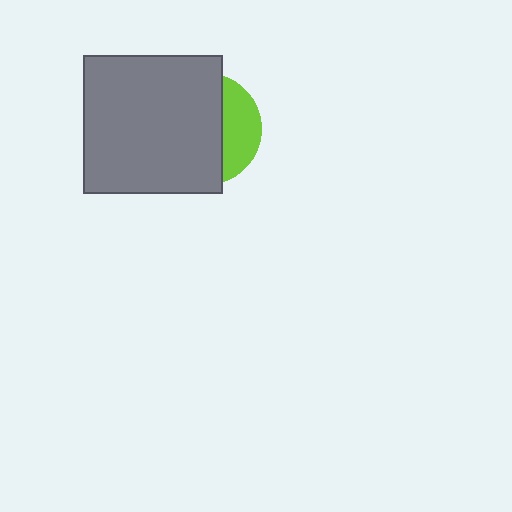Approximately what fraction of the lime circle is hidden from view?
Roughly 70% of the lime circle is hidden behind the gray square.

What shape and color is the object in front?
The object in front is a gray square.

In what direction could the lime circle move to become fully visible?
The lime circle could move right. That would shift it out from behind the gray square entirely.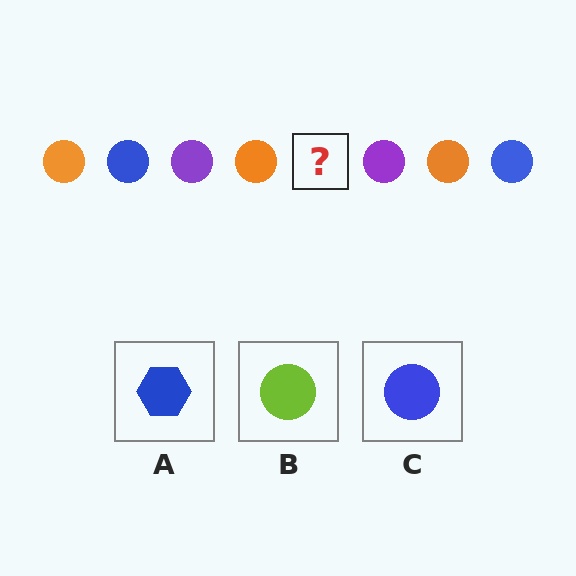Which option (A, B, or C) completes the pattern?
C.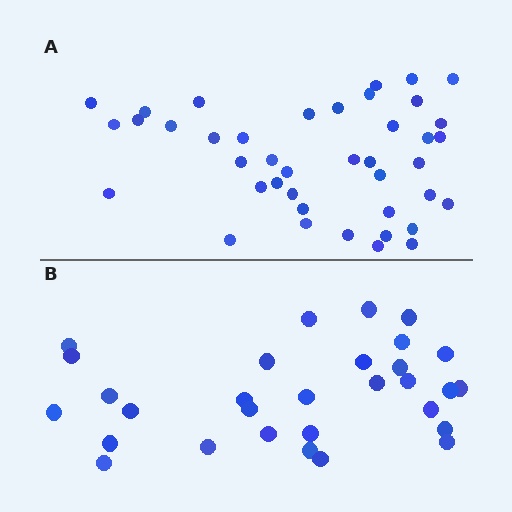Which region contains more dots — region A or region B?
Region A (the top region) has more dots.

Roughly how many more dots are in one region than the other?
Region A has roughly 12 or so more dots than region B.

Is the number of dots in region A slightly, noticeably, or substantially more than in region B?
Region A has noticeably more, but not dramatically so. The ratio is roughly 1.4 to 1.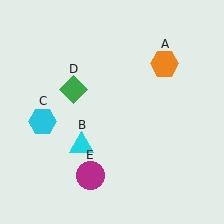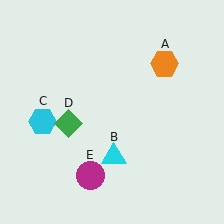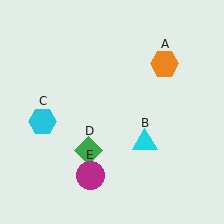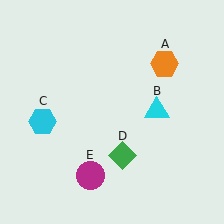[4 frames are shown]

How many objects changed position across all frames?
2 objects changed position: cyan triangle (object B), green diamond (object D).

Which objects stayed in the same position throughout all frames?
Orange hexagon (object A) and cyan hexagon (object C) and magenta circle (object E) remained stationary.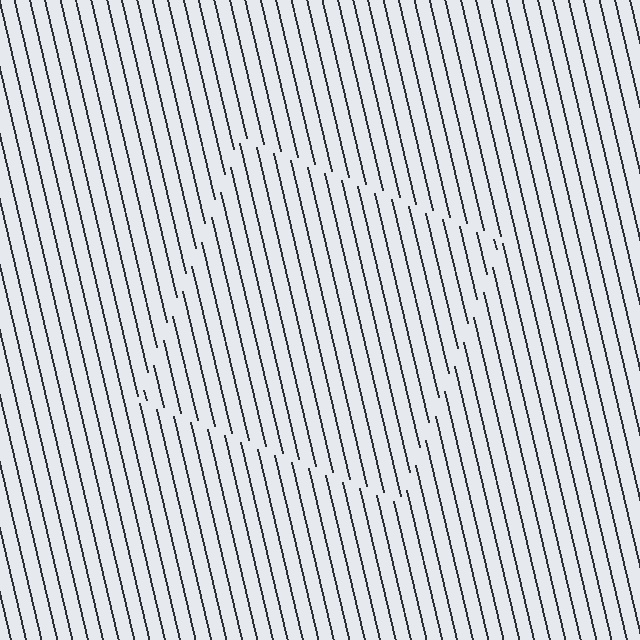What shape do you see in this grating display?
An illusory square. The interior of the shape contains the same grating, shifted by half a period — the contour is defined by the phase discontinuity where line-ends from the inner and outer gratings abut.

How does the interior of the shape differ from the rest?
The interior of the shape contains the same grating, shifted by half a period — the contour is defined by the phase discontinuity where line-ends from the inner and outer gratings abut.